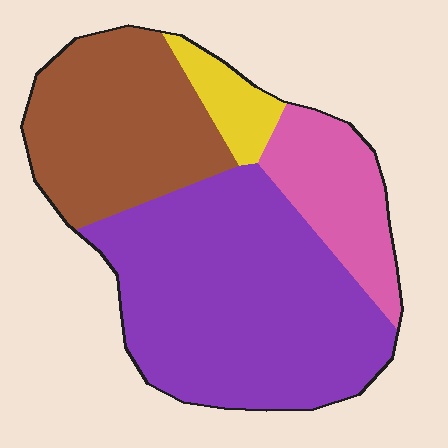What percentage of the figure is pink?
Pink takes up less than a quarter of the figure.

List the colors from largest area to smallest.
From largest to smallest: purple, brown, pink, yellow.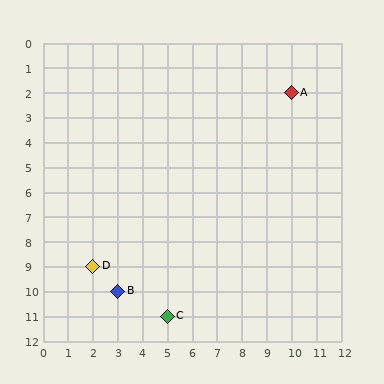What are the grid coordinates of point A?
Point A is at grid coordinates (10, 2).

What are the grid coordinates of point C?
Point C is at grid coordinates (5, 11).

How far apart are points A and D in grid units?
Points A and D are 8 columns and 7 rows apart (about 10.6 grid units diagonally).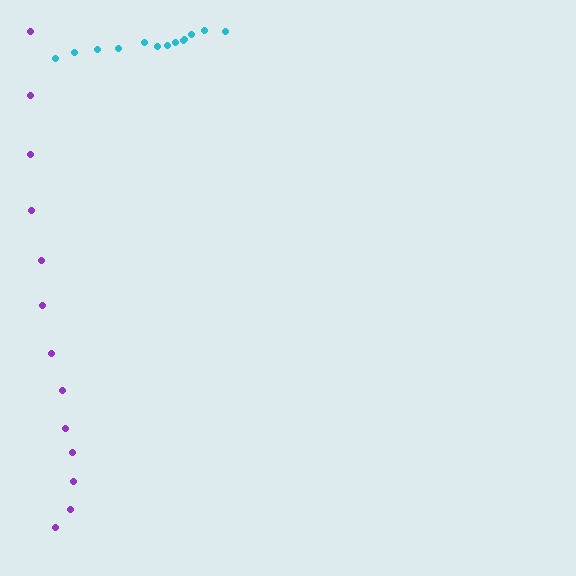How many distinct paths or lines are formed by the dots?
There are 2 distinct paths.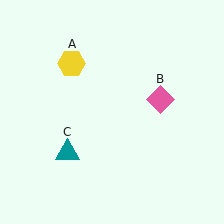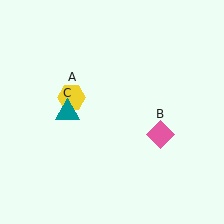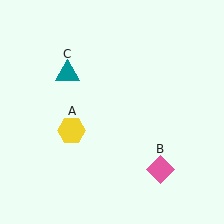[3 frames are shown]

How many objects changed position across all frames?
3 objects changed position: yellow hexagon (object A), pink diamond (object B), teal triangle (object C).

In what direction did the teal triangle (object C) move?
The teal triangle (object C) moved up.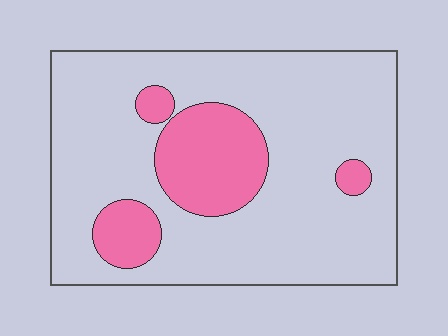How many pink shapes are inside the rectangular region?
4.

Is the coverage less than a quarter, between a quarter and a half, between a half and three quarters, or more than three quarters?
Less than a quarter.